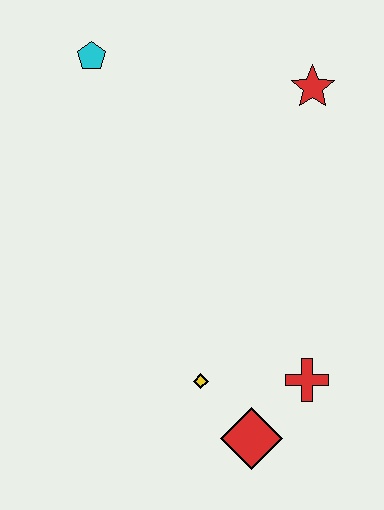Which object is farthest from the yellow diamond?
The cyan pentagon is farthest from the yellow diamond.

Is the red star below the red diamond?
No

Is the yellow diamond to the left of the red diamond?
Yes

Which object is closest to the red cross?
The red diamond is closest to the red cross.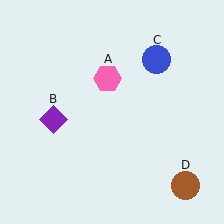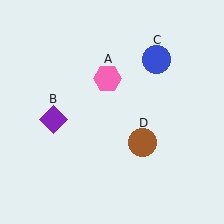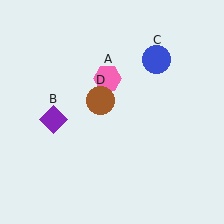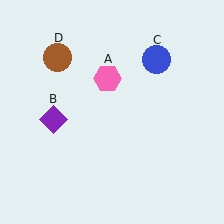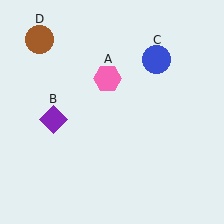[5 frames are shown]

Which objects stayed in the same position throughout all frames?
Pink hexagon (object A) and purple diamond (object B) and blue circle (object C) remained stationary.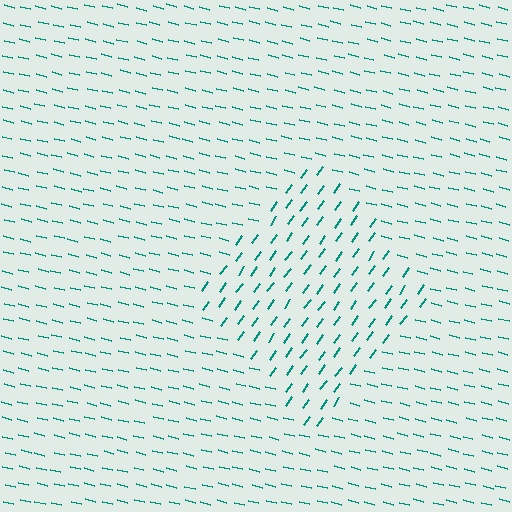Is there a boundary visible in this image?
Yes, there is a texture boundary formed by a change in line orientation.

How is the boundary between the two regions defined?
The boundary is defined purely by a change in line orientation (approximately 68 degrees difference). All lines are the same color and thickness.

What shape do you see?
I see a diamond.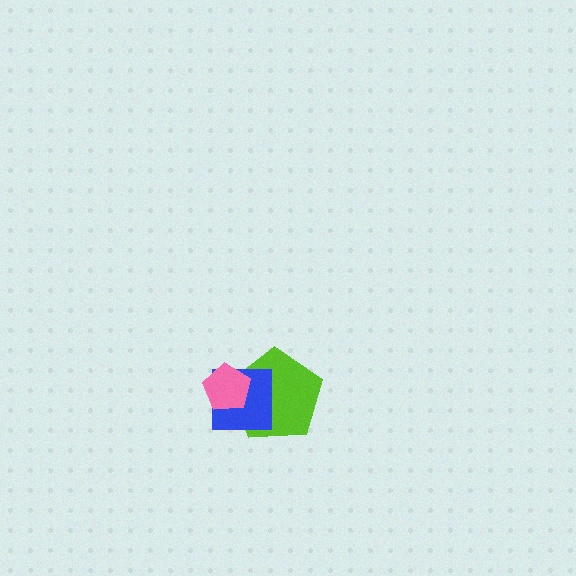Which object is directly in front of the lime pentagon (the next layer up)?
The blue square is directly in front of the lime pentagon.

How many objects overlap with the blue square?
2 objects overlap with the blue square.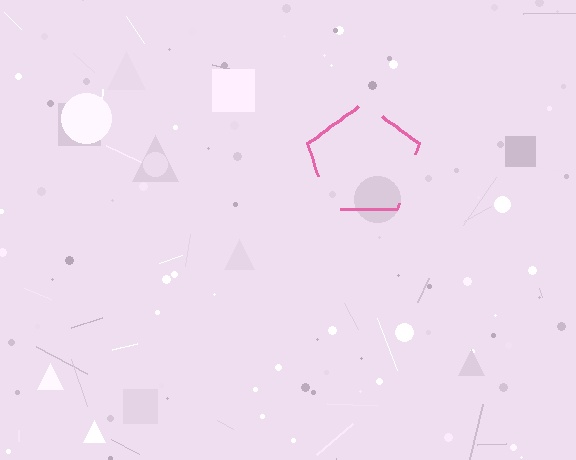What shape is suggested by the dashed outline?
The dashed outline suggests a pentagon.